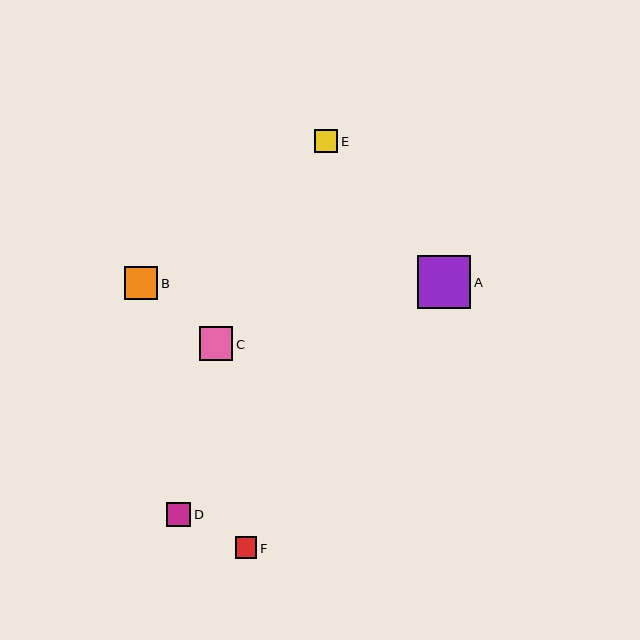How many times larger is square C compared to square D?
Square C is approximately 1.4 times the size of square D.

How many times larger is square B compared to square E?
Square B is approximately 1.4 times the size of square E.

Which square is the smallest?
Square F is the smallest with a size of approximately 22 pixels.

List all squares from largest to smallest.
From largest to smallest: A, C, B, D, E, F.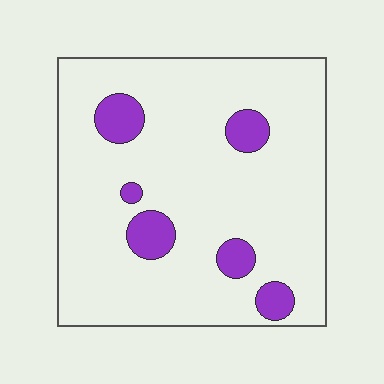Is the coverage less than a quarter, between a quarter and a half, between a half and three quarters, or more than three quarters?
Less than a quarter.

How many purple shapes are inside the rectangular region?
6.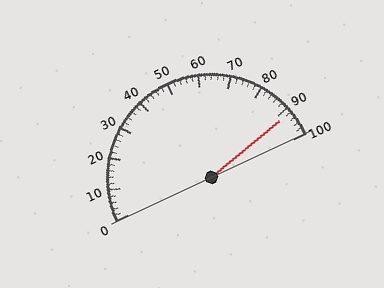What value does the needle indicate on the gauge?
The needle indicates approximately 92.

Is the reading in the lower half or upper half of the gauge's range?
The reading is in the upper half of the range (0 to 100).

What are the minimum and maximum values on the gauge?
The gauge ranges from 0 to 100.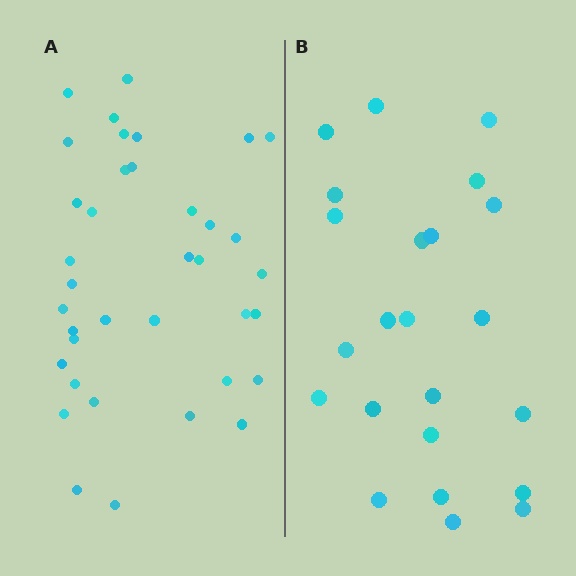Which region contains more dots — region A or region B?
Region A (the left region) has more dots.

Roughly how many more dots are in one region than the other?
Region A has approximately 15 more dots than region B.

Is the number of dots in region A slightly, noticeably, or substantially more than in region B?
Region A has substantially more. The ratio is roughly 1.6 to 1.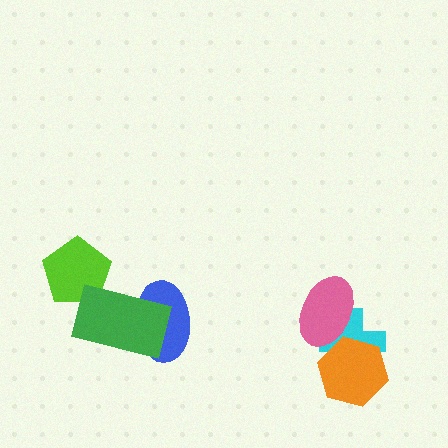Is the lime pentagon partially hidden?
Yes, it is partially covered by another shape.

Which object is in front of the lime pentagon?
The green rectangle is in front of the lime pentagon.